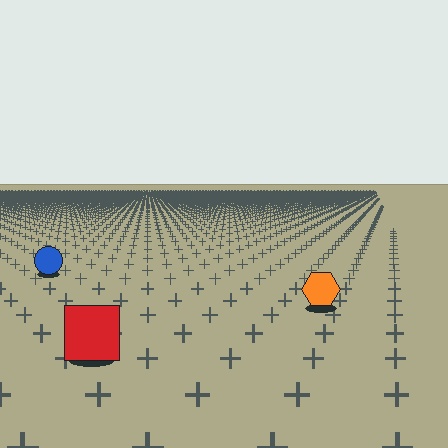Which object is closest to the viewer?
The red square is closest. The texture marks near it are larger and more spread out.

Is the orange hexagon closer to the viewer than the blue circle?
Yes. The orange hexagon is closer — you can tell from the texture gradient: the ground texture is coarser near it.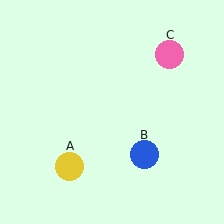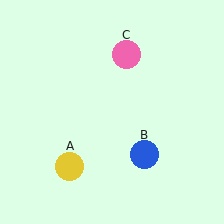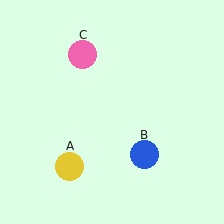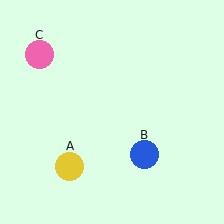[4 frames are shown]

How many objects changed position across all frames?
1 object changed position: pink circle (object C).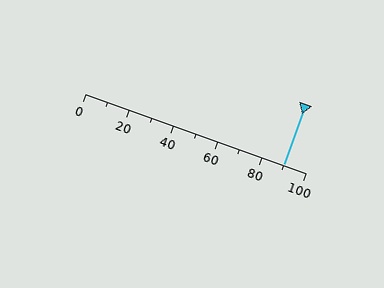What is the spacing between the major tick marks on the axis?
The major ticks are spaced 20 apart.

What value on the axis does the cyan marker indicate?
The marker indicates approximately 90.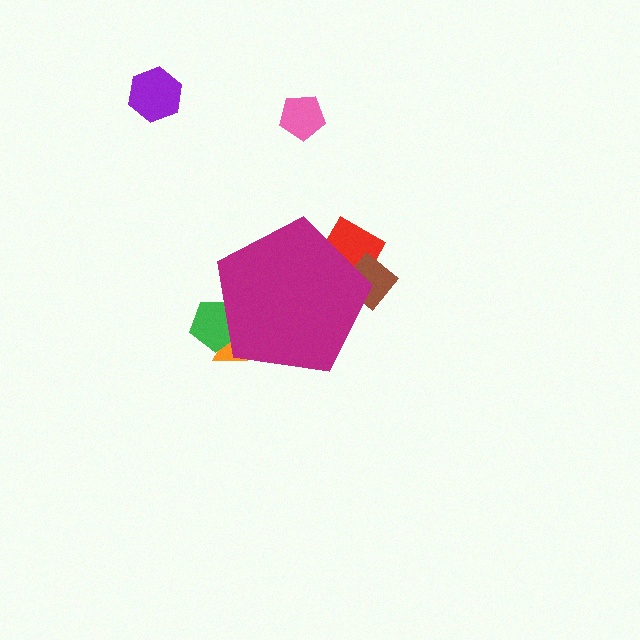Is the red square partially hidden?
Yes, the red square is partially hidden behind the magenta pentagon.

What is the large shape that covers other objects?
A magenta pentagon.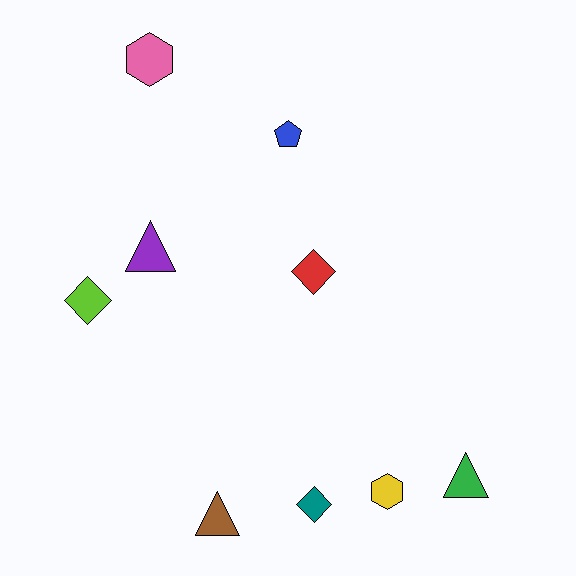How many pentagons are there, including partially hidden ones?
There is 1 pentagon.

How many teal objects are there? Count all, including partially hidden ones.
There is 1 teal object.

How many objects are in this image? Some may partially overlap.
There are 9 objects.